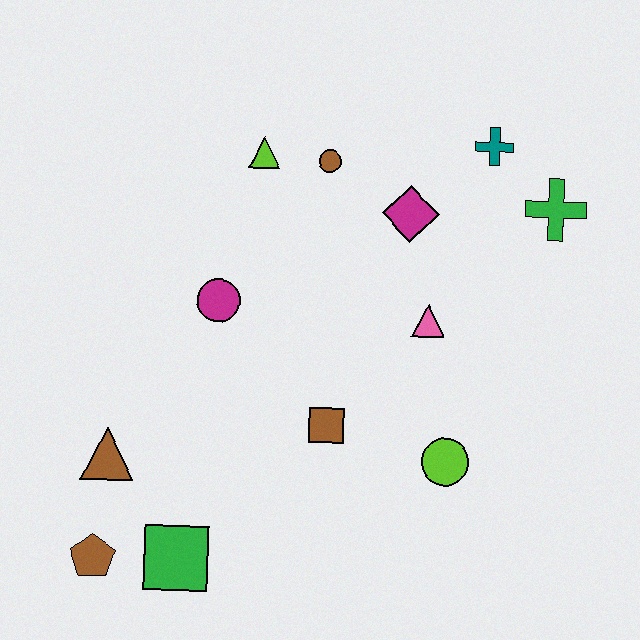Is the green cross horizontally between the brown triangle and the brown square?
No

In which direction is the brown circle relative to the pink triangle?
The brown circle is above the pink triangle.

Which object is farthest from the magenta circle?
The green cross is farthest from the magenta circle.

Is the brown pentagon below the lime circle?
Yes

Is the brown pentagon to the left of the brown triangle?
Yes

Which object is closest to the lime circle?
The brown square is closest to the lime circle.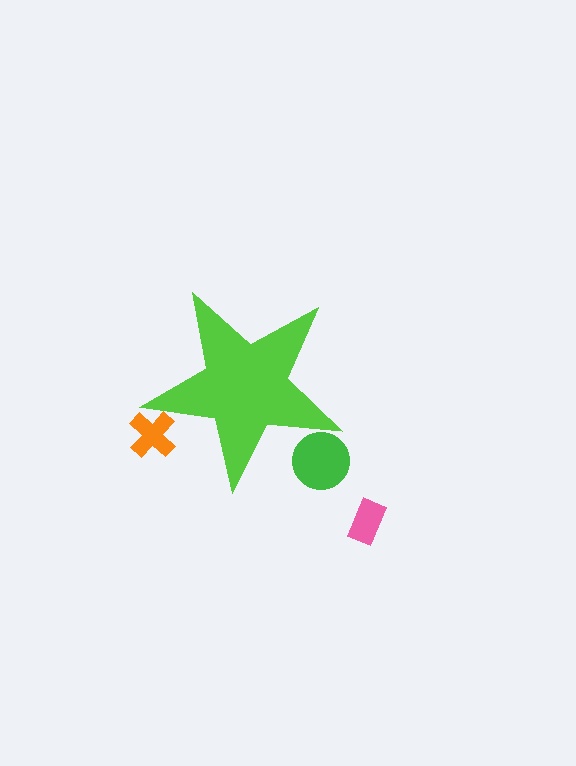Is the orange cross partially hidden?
Yes, the orange cross is partially hidden behind the lime star.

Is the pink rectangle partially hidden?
No, the pink rectangle is fully visible.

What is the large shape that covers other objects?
A lime star.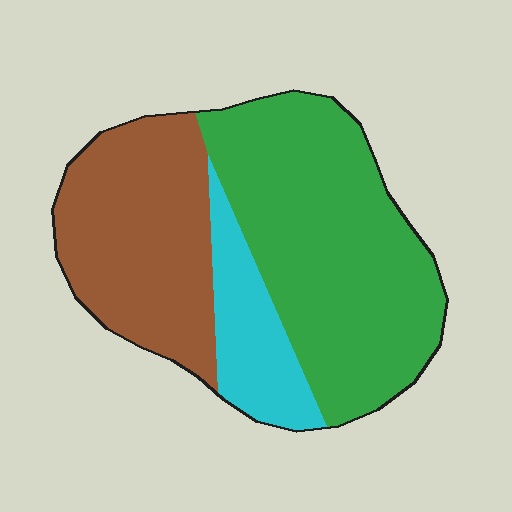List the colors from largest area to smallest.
From largest to smallest: green, brown, cyan.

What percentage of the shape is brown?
Brown covers 34% of the shape.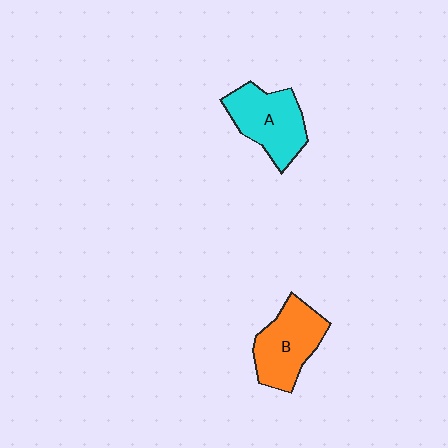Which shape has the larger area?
Shape A (cyan).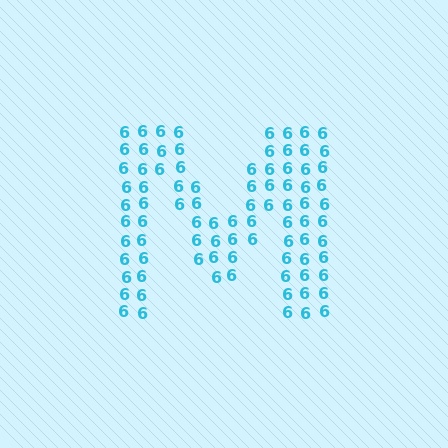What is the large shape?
The large shape is the letter M.